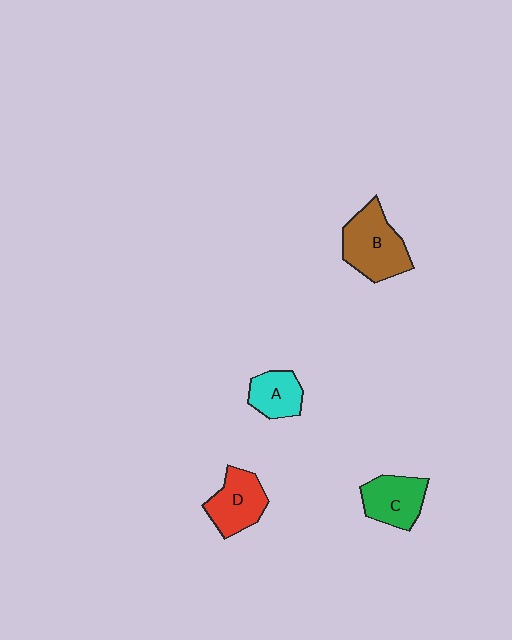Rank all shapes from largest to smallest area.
From largest to smallest: B (brown), D (red), C (green), A (cyan).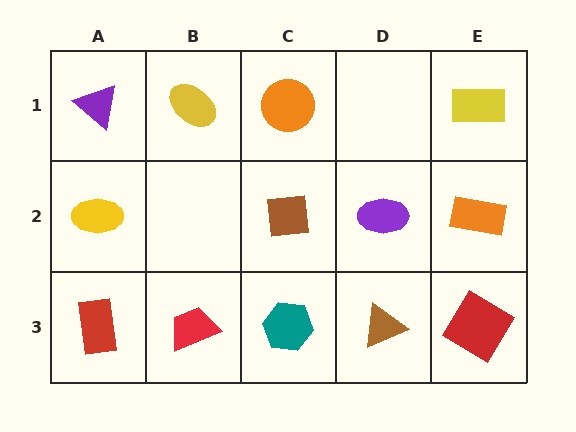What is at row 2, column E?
An orange rectangle.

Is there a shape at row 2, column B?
No, that cell is empty.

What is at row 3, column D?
A brown triangle.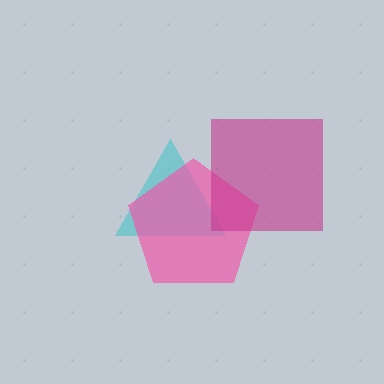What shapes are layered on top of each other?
The layered shapes are: a cyan triangle, a pink pentagon, a magenta square.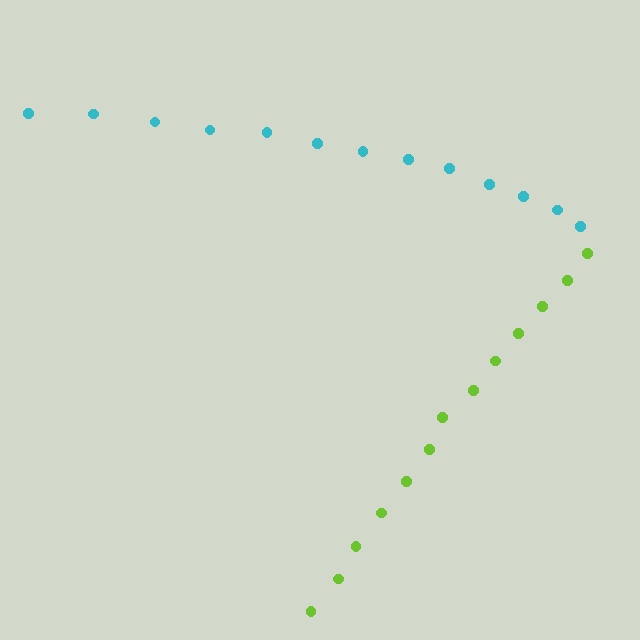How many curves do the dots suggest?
There are 2 distinct paths.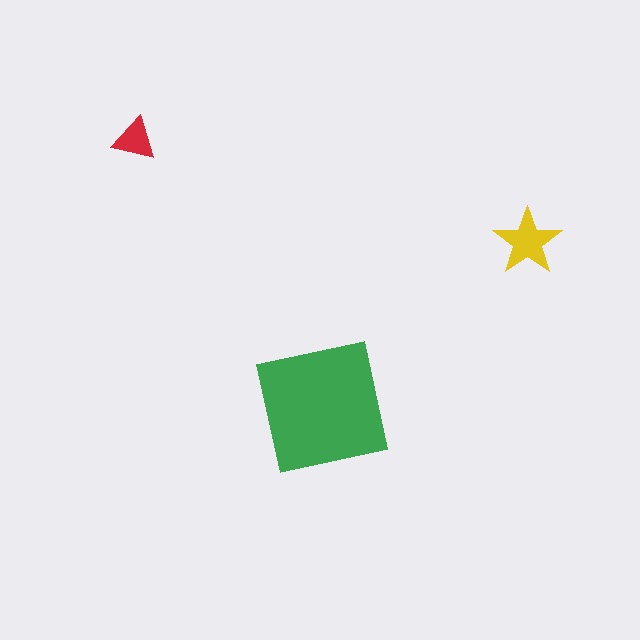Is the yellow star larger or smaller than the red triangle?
Larger.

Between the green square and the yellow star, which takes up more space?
The green square.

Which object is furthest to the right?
The yellow star is rightmost.